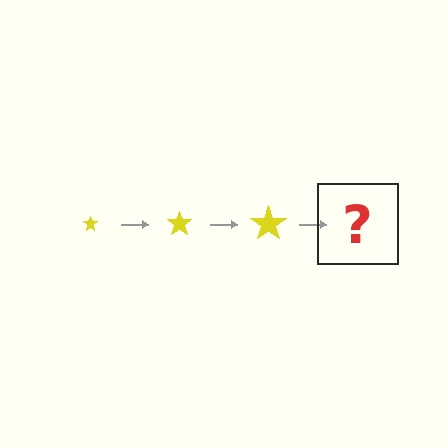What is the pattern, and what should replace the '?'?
The pattern is that the star gets progressively larger each step. The '?' should be a yellow star, larger than the previous one.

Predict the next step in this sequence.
The next step is a yellow star, larger than the previous one.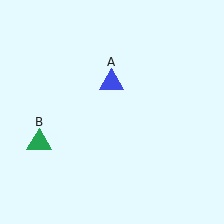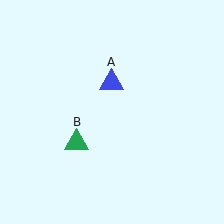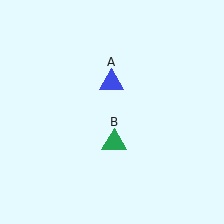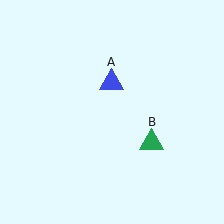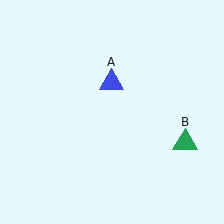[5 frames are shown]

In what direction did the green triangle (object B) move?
The green triangle (object B) moved right.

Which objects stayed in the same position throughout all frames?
Blue triangle (object A) remained stationary.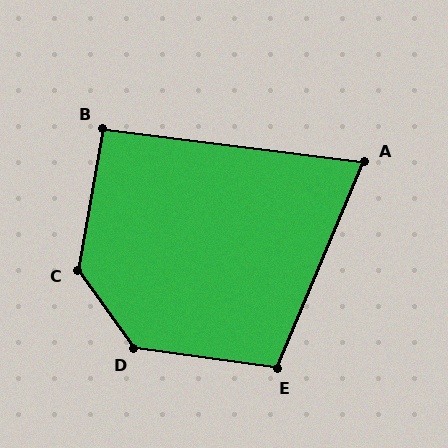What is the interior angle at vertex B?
Approximately 93 degrees (approximately right).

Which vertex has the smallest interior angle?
A, at approximately 74 degrees.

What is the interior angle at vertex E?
Approximately 105 degrees (obtuse).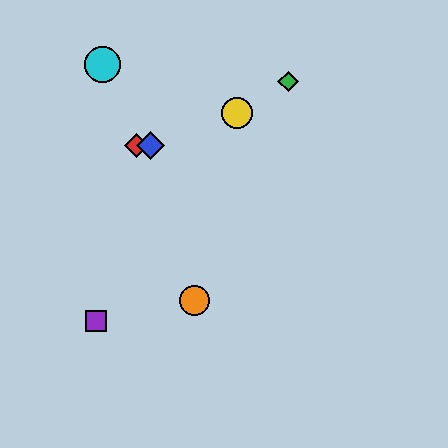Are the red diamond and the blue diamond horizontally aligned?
Yes, both are at y≈146.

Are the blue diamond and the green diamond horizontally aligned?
No, the blue diamond is at y≈146 and the green diamond is at y≈82.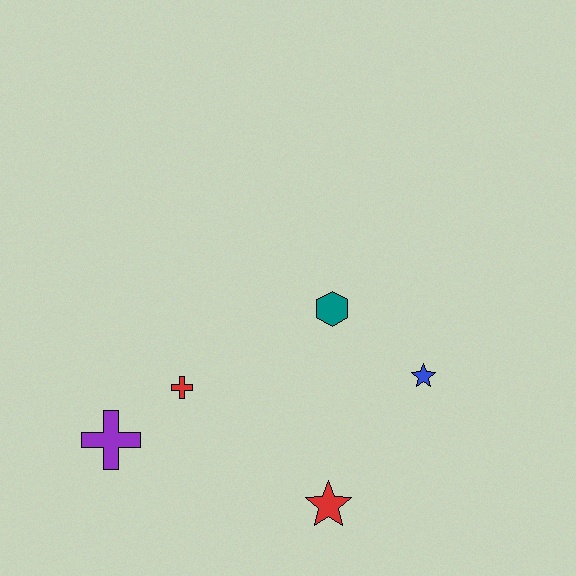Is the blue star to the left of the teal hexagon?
No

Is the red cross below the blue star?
Yes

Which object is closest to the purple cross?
The red cross is closest to the purple cross.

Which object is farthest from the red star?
The purple cross is farthest from the red star.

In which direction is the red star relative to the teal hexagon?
The red star is below the teal hexagon.